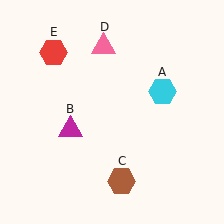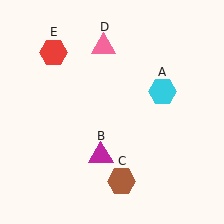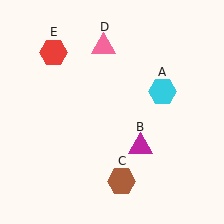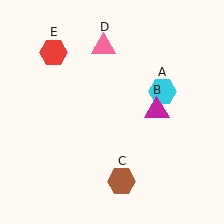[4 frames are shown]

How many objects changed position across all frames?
1 object changed position: magenta triangle (object B).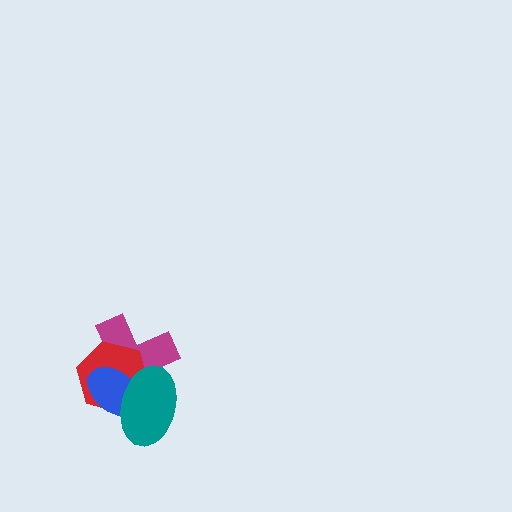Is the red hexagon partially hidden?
Yes, it is partially covered by another shape.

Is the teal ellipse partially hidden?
No, no other shape covers it.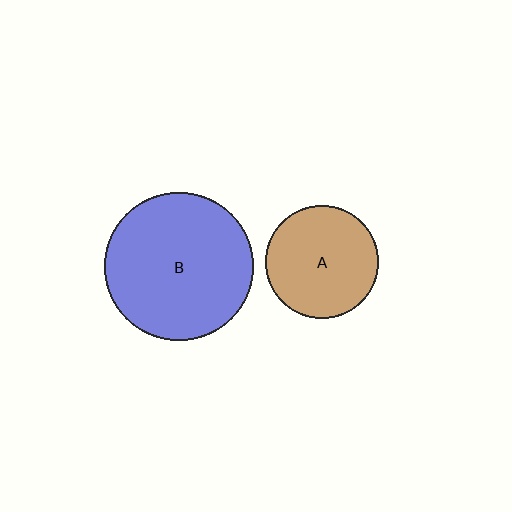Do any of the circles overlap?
No, none of the circles overlap.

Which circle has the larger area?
Circle B (blue).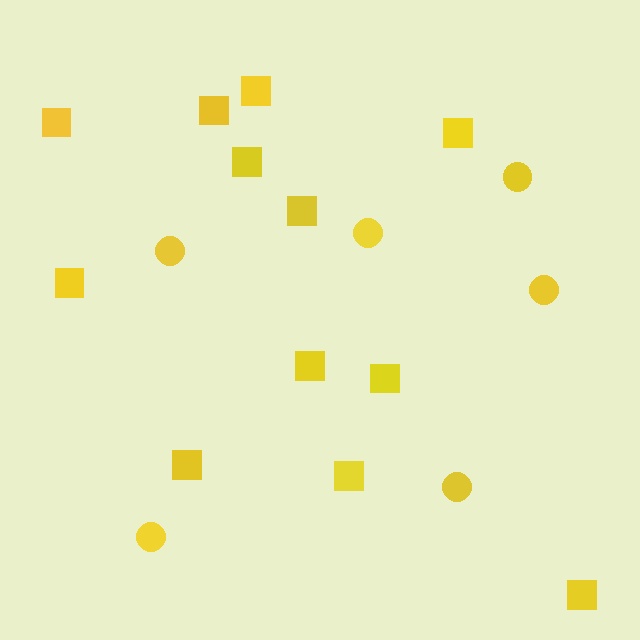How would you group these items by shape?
There are 2 groups: one group of squares (12) and one group of circles (6).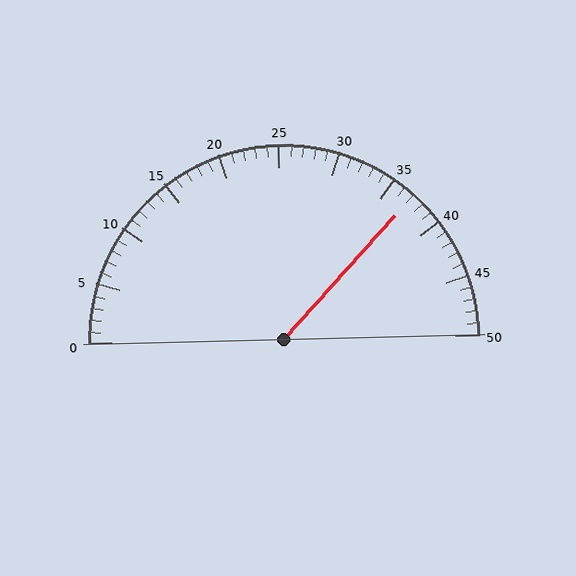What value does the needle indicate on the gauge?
The needle indicates approximately 37.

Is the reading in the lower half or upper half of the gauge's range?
The reading is in the upper half of the range (0 to 50).